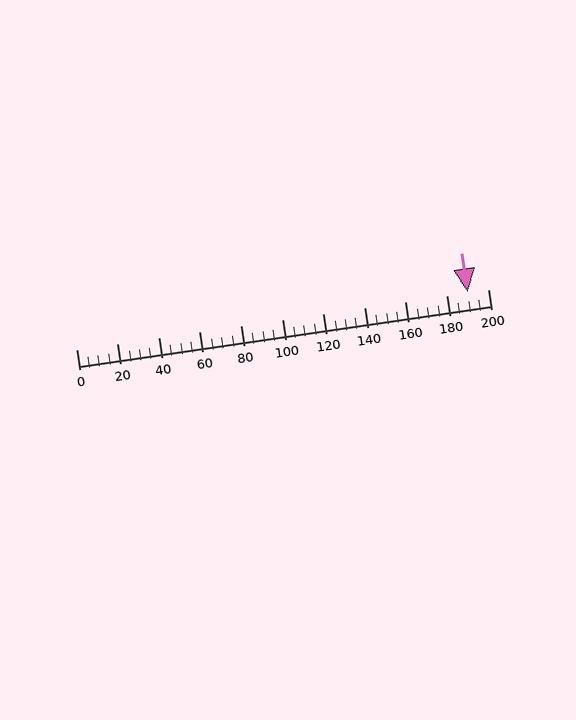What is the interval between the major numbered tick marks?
The major tick marks are spaced 20 units apart.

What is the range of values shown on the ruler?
The ruler shows values from 0 to 200.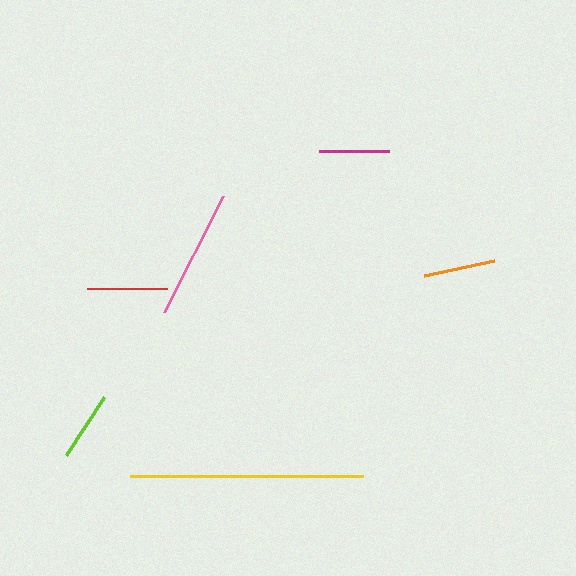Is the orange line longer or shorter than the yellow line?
The yellow line is longer than the orange line.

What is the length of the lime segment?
The lime segment is approximately 70 pixels long.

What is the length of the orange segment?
The orange segment is approximately 72 pixels long.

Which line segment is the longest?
The yellow line is the longest at approximately 233 pixels.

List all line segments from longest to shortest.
From longest to shortest: yellow, pink, red, orange, lime, magenta.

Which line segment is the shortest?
The magenta line is the shortest at approximately 70 pixels.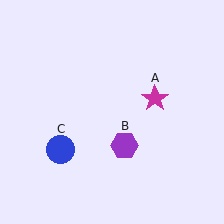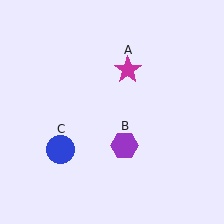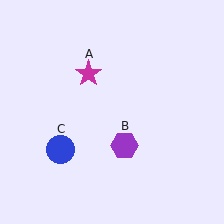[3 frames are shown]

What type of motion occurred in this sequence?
The magenta star (object A) rotated counterclockwise around the center of the scene.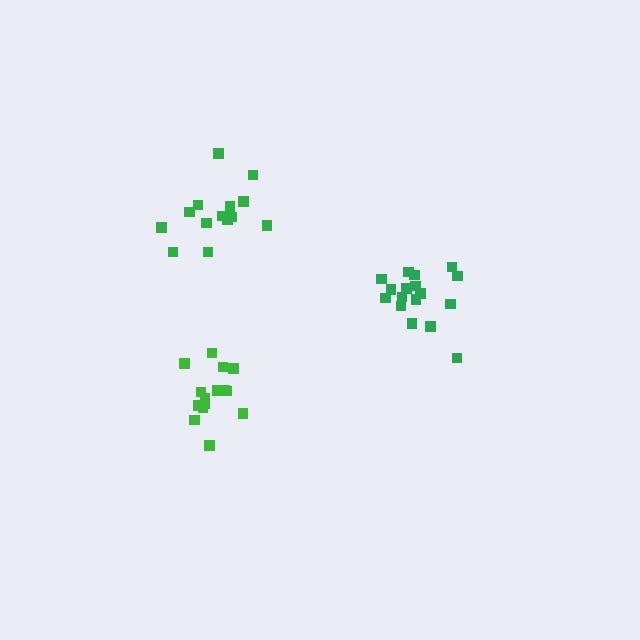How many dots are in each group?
Group 1: 15 dots, Group 2: 17 dots, Group 3: 15 dots (47 total).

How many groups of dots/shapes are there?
There are 3 groups.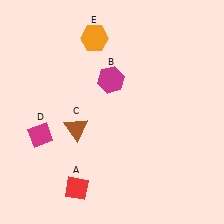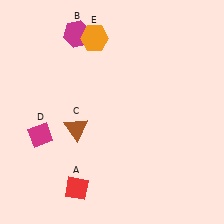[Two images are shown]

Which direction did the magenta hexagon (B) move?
The magenta hexagon (B) moved up.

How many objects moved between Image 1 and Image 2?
1 object moved between the two images.